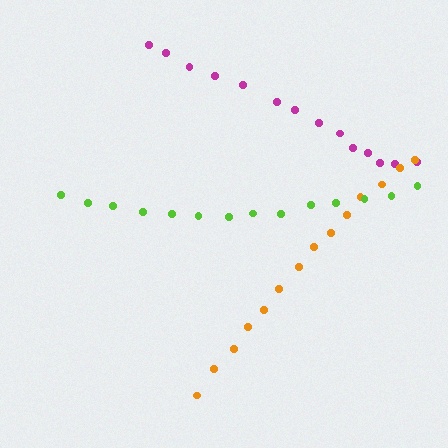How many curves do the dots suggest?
There are 3 distinct paths.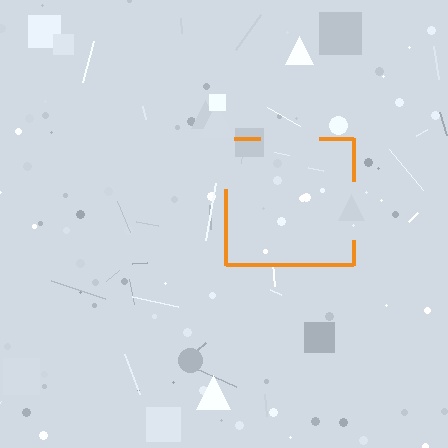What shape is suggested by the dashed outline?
The dashed outline suggests a square.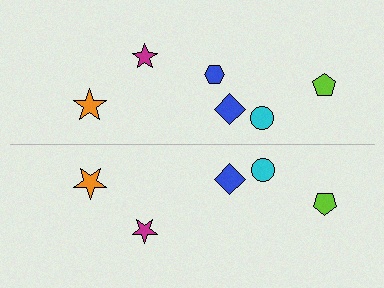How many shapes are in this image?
There are 11 shapes in this image.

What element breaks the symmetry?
A blue hexagon is missing from the bottom side.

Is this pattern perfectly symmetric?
No, the pattern is not perfectly symmetric. A blue hexagon is missing from the bottom side.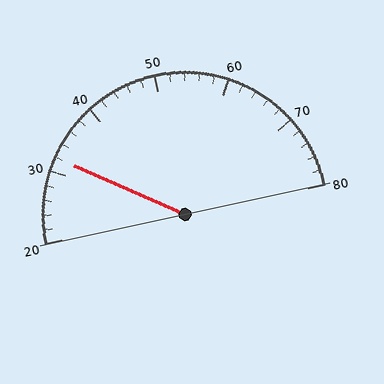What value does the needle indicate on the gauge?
The needle indicates approximately 32.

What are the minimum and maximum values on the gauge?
The gauge ranges from 20 to 80.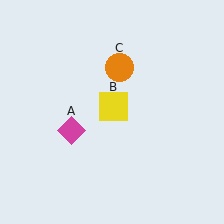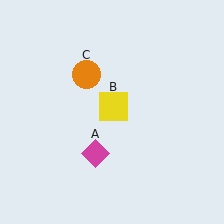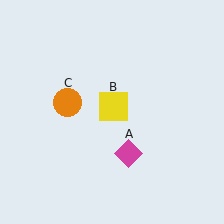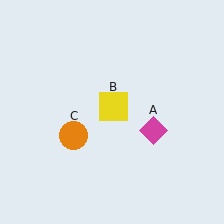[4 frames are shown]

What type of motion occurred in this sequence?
The magenta diamond (object A), orange circle (object C) rotated counterclockwise around the center of the scene.